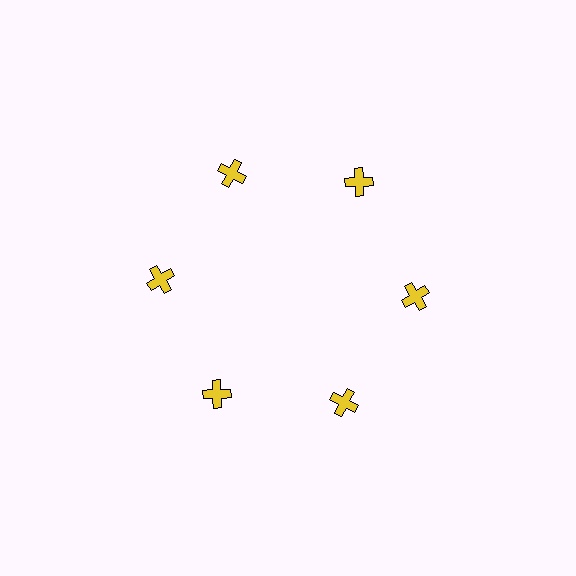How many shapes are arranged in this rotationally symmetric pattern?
There are 6 shapes, arranged in 6 groups of 1.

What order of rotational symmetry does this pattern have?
This pattern has 6-fold rotational symmetry.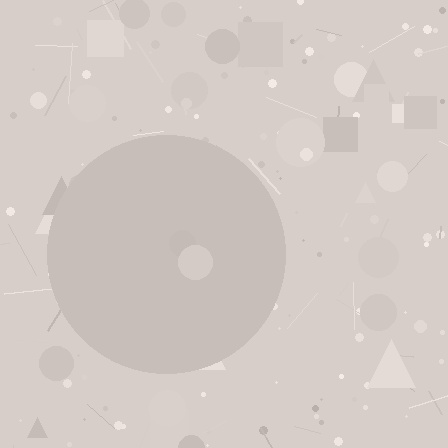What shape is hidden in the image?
A circle is hidden in the image.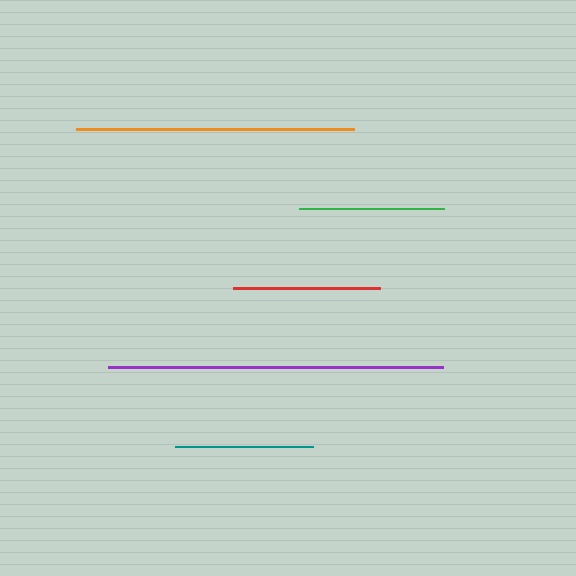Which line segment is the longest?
The purple line is the longest at approximately 334 pixels.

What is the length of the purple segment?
The purple segment is approximately 334 pixels long.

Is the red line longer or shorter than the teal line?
The red line is longer than the teal line.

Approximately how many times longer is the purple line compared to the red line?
The purple line is approximately 2.3 times the length of the red line.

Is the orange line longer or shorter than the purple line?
The purple line is longer than the orange line.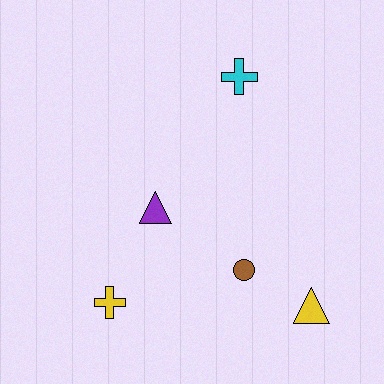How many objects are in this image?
There are 5 objects.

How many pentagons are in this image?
There are no pentagons.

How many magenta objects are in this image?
There are no magenta objects.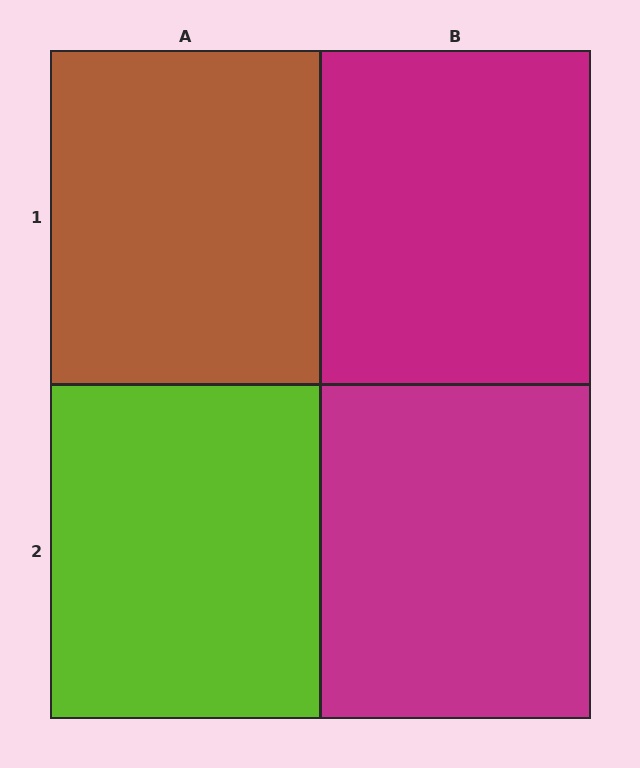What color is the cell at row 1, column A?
Brown.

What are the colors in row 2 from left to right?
Lime, magenta.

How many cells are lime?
1 cell is lime.